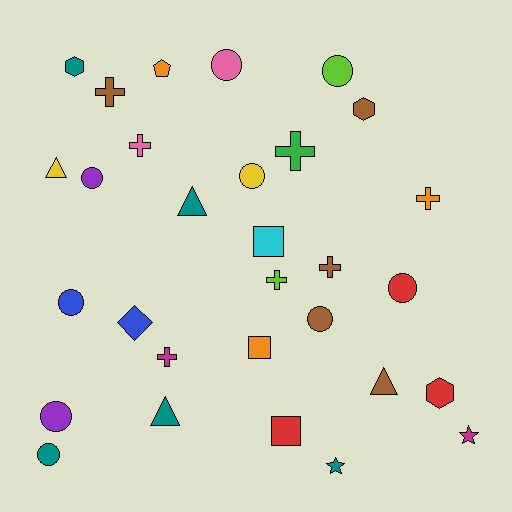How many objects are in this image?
There are 30 objects.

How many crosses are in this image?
There are 7 crosses.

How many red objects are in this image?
There are 3 red objects.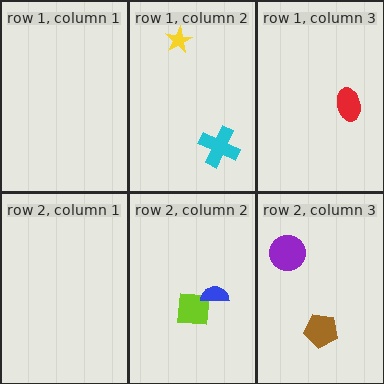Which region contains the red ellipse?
The row 1, column 3 region.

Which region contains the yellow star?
The row 1, column 2 region.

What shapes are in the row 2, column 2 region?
The lime square, the blue semicircle.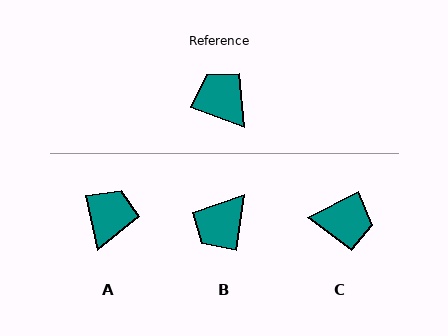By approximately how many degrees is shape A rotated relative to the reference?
Approximately 57 degrees clockwise.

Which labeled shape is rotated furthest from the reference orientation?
C, about 132 degrees away.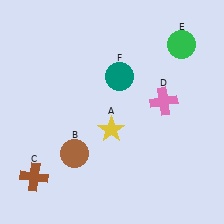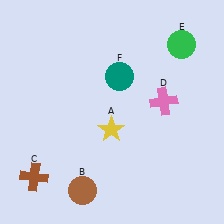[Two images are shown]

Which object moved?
The brown circle (B) moved down.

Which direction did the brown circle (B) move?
The brown circle (B) moved down.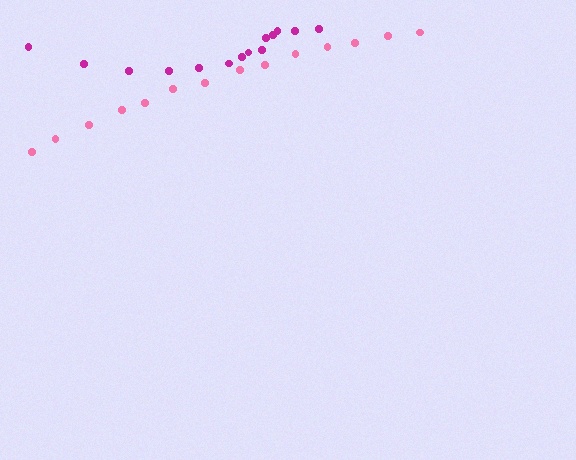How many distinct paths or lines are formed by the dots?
There are 2 distinct paths.